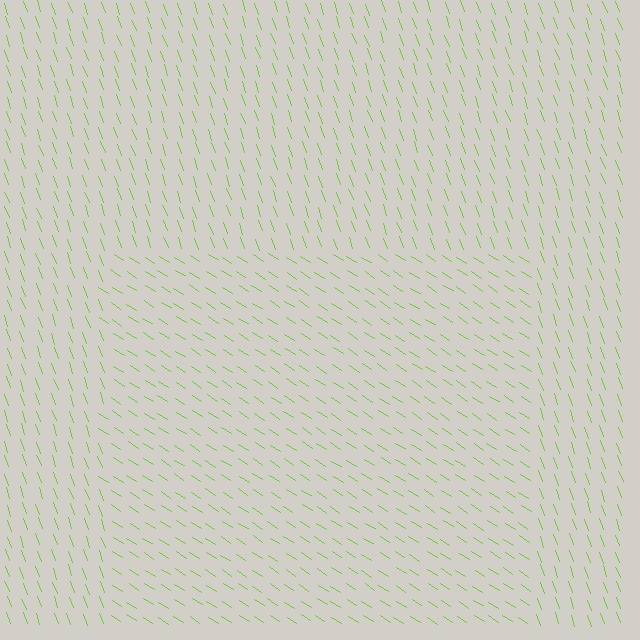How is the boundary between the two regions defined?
The boundary is defined purely by a change in line orientation (approximately 37 degrees difference). All lines are the same color and thickness.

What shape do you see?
I see a rectangle.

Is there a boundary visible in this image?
Yes, there is a texture boundary formed by a change in line orientation.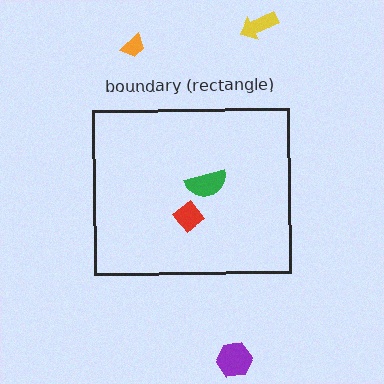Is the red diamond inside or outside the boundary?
Inside.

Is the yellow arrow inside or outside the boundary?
Outside.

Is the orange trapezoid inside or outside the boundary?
Outside.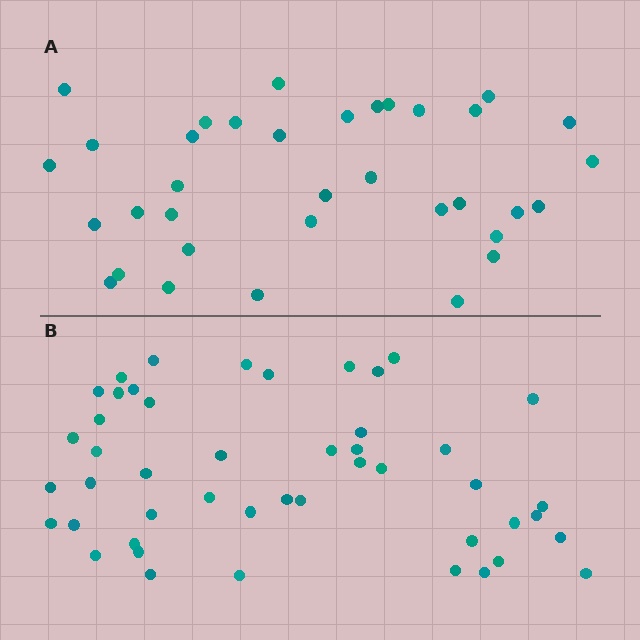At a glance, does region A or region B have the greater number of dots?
Region B (the bottom region) has more dots.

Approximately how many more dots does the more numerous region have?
Region B has roughly 12 or so more dots than region A.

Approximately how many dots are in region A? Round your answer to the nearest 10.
About 40 dots. (The exact count is 35, which rounds to 40.)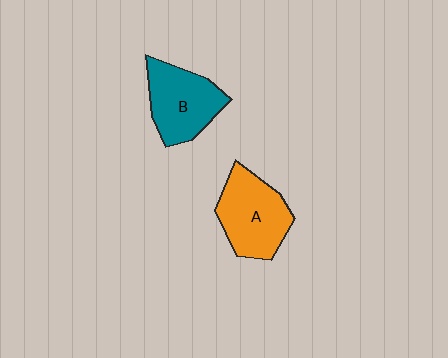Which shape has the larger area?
Shape A (orange).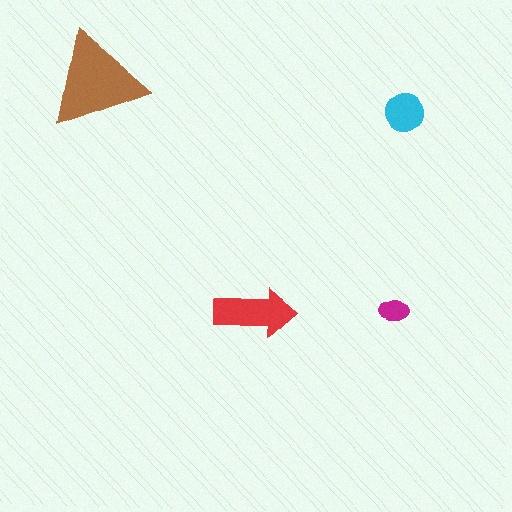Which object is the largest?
The brown triangle.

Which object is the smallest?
The magenta ellipse.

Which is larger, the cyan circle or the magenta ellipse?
The cyan circle.